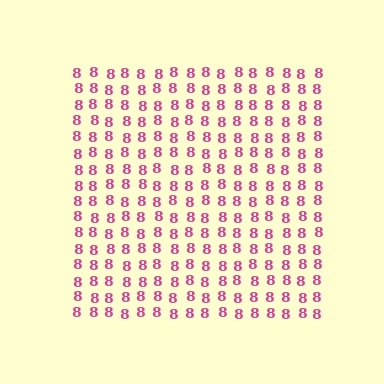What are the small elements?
The small elements are digit 8's.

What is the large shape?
The large shape is a square.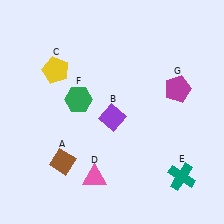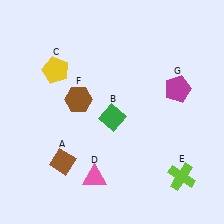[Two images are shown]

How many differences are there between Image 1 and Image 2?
There are 3 differences between the two images.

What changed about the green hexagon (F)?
In Image 1, F is green. In Image 2, it changed to brown.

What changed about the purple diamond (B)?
In Image 1, B is purple. In Image 2, it changed to green.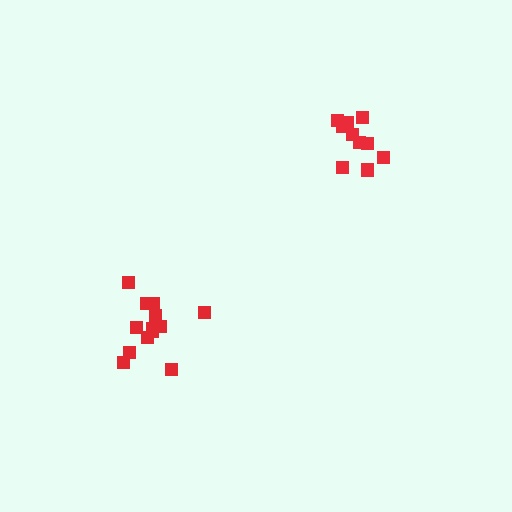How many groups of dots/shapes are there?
There are 2 groups.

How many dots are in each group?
Group 1: 10 dots, Group 2: 13 dots (23 total).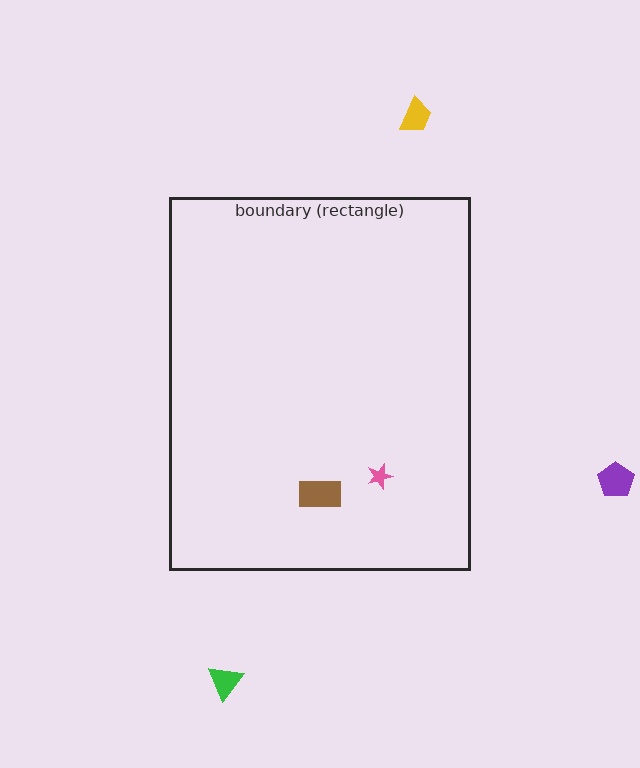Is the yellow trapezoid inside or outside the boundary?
Outside.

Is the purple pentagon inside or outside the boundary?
Outside.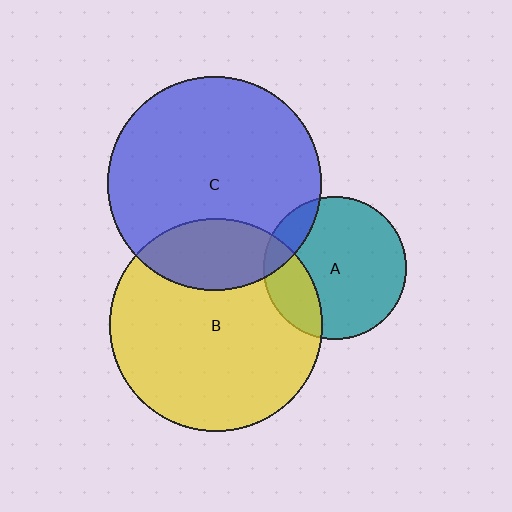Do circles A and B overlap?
Yes.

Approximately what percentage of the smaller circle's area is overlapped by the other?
Approximately 25%.